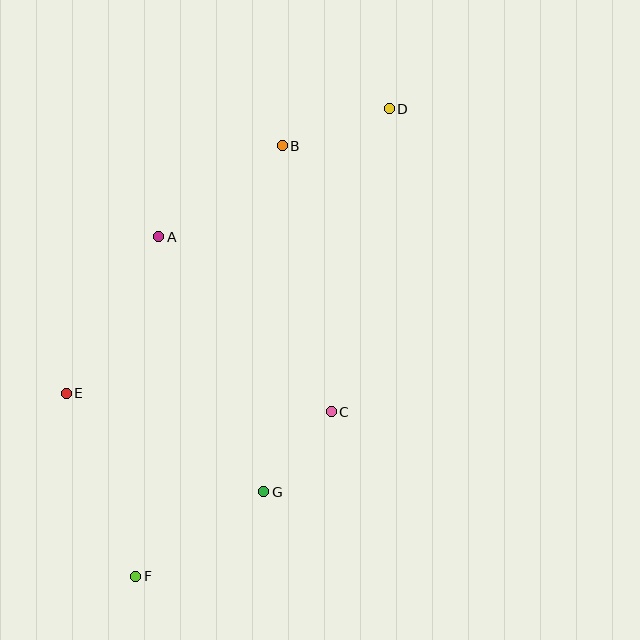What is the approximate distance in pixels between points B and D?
The distance between B and D is approximately 113 pixels.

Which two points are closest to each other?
Points C and G are closest to each other.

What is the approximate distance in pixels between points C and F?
The distance between C and F is approximately 255 pixels.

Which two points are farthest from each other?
Points D and F are farthest from each other.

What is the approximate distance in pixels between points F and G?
The distance between F and G is approximately 153 pixels.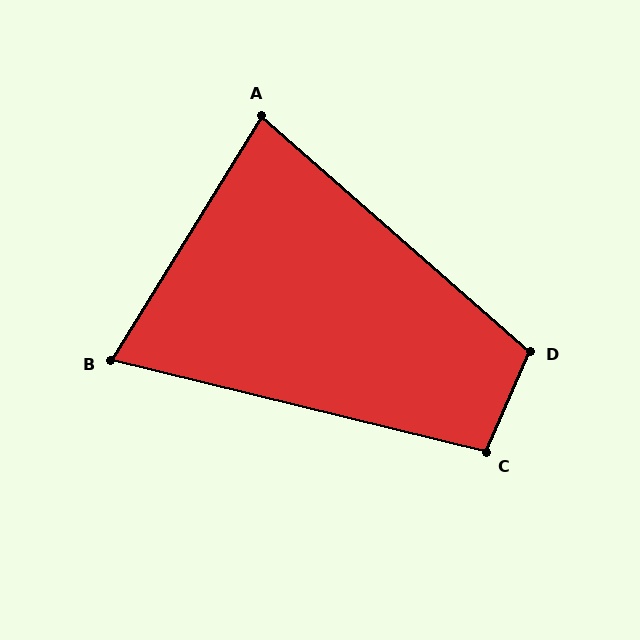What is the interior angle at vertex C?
Approximately 100 degrees (obtuse).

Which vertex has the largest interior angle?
D, at approximately 108 degrees.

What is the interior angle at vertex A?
Approximately 80 degrees (acute).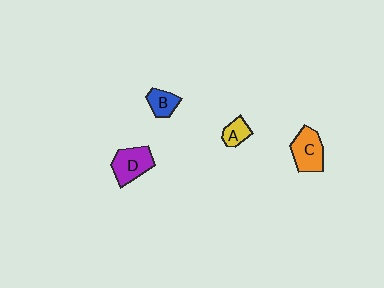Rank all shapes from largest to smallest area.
From largest to smallest: C (orange), D (purple), B (blue), A (yellow).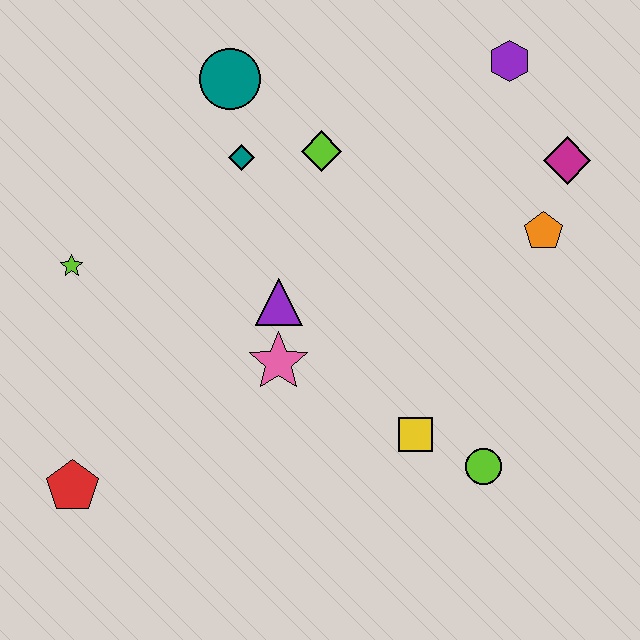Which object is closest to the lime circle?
The yellow square is closest to the lime circle.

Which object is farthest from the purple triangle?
The purple hexagon is farthest from the purple triangle.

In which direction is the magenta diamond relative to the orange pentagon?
The magenta diamond is above the orange pentagon.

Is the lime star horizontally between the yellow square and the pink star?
No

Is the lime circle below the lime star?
Yes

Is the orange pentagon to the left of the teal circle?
No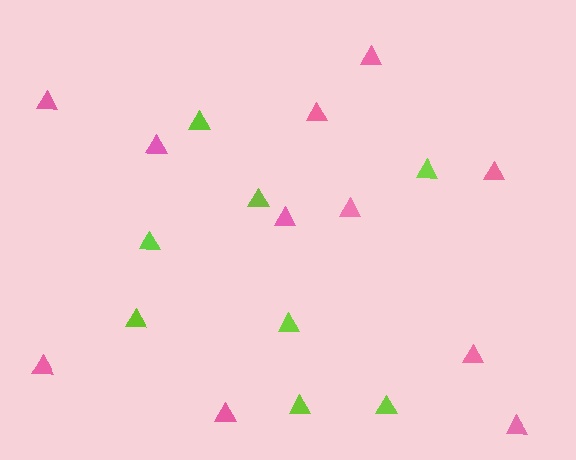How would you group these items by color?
There are 2 groups: one group of pink triangles (11) and one group of lime triangles (8).